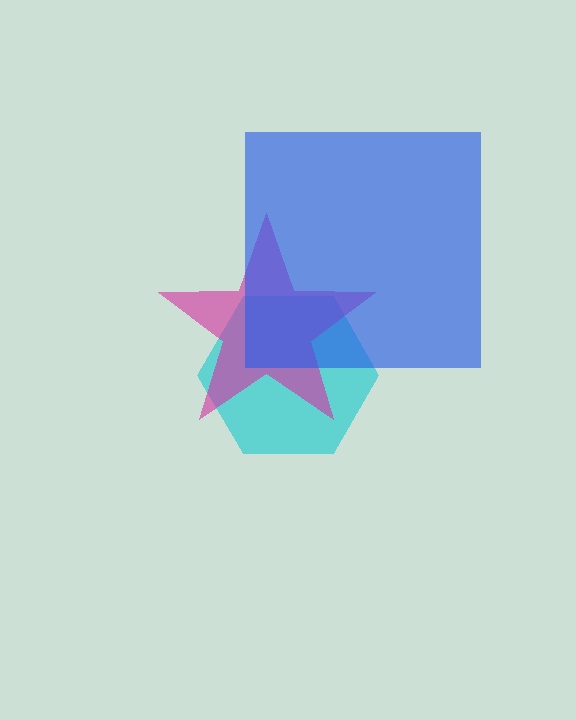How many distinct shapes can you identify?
There are 3 distinct shapes: a cyan hexagon, a magenta star, a blue square.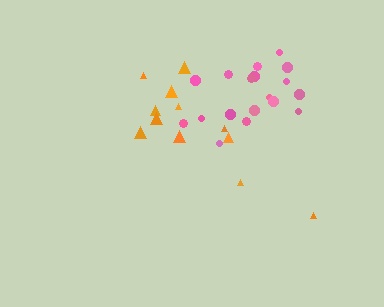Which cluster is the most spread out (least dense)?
Orange.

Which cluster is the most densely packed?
Pink.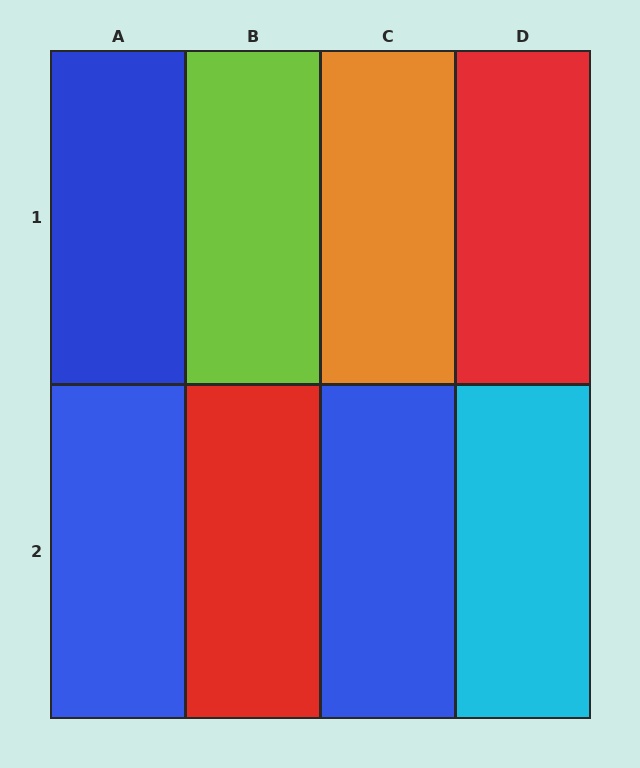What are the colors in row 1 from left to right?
Blue, lime, orange, red.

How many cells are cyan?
1 cell is cyan.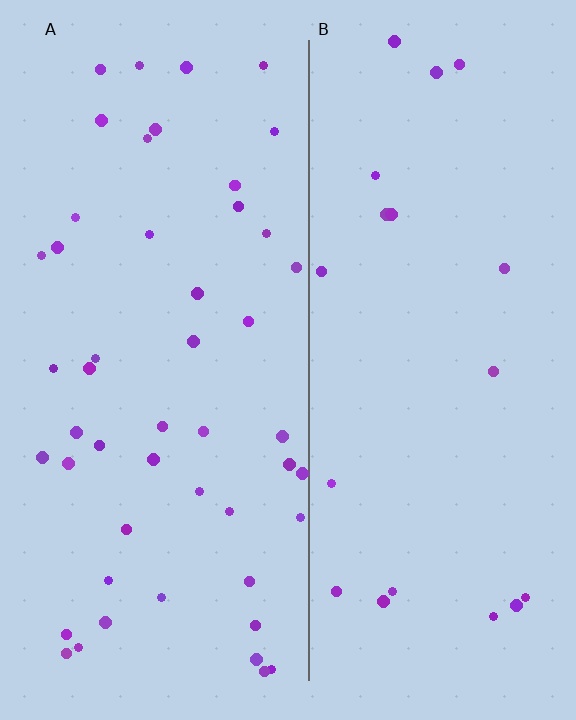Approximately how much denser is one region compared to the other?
Approximately 2.5× — region A over region B.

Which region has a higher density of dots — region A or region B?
A (the left).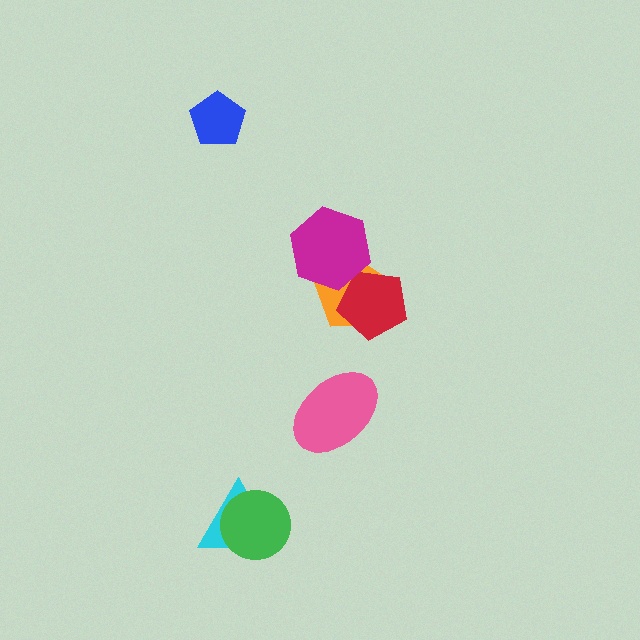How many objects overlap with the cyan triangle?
1 object overlaps with the cyan triangle.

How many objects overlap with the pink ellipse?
0 objects overlap with the pink ellipse.